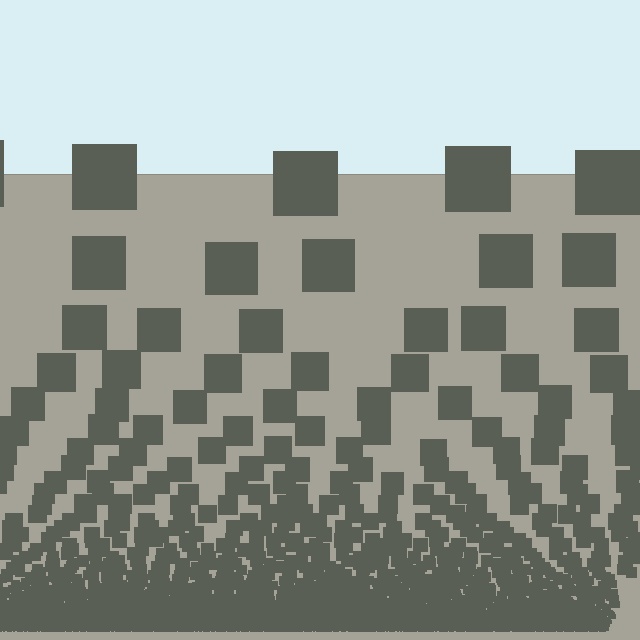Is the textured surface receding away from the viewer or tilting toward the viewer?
The surface appears to tilt toward the viewer. Texture elements get larger and sparser toward the top.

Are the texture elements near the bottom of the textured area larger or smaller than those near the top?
Smaller. The gradient is inverted — elements near the bottom are smaller and denser.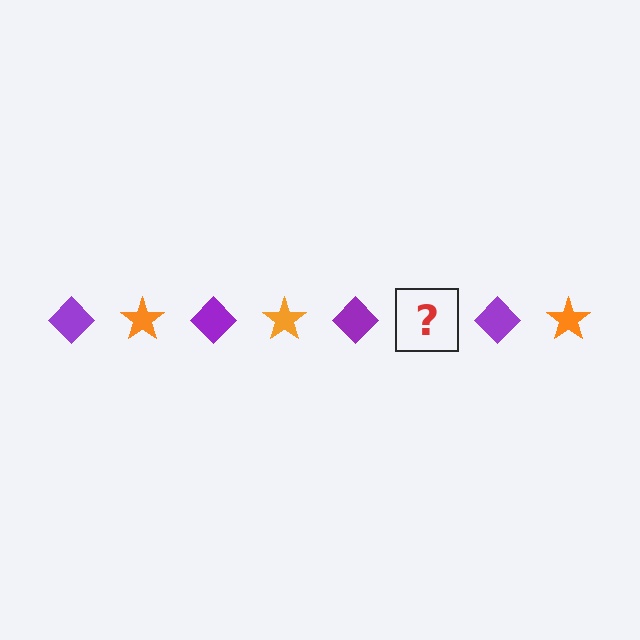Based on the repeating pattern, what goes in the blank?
The blank should be an orange star.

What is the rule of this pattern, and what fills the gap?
The rule is that the pattern alternates between purple diamond and orange star. The gap should be filled with an orange star.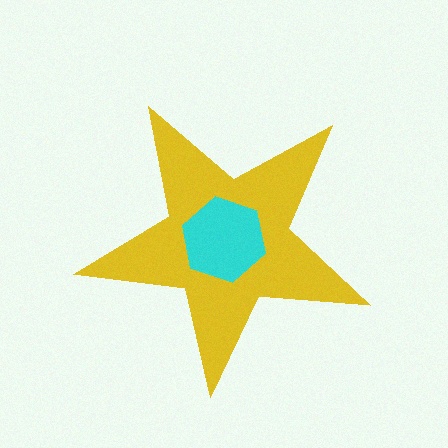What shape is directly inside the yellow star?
The cyan hexagon.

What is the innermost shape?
The cyan hexagon.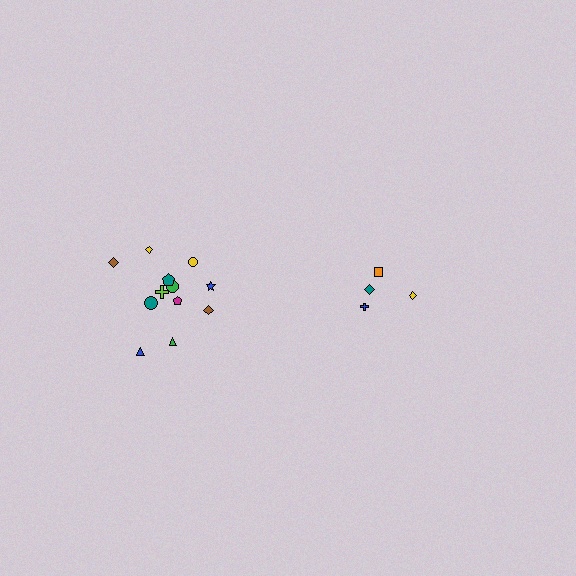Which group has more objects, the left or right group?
The left group.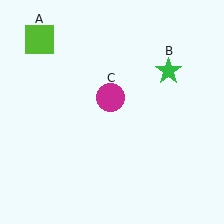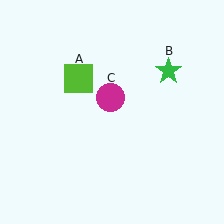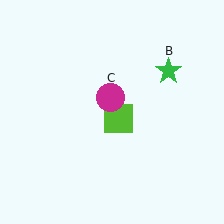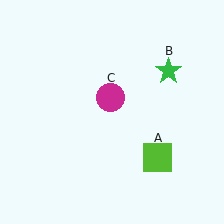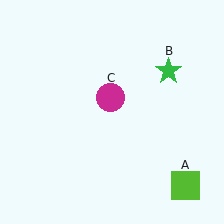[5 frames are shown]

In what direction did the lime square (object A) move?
The lime square (object A) moved down and to the right.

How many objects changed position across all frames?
1 object changed position: lime square (object A).